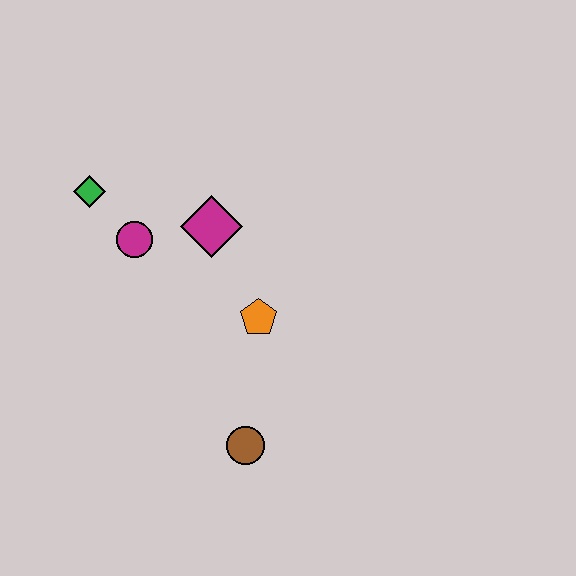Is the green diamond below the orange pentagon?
No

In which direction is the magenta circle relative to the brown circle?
The magenta circle is above the brown circle.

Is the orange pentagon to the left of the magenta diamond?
No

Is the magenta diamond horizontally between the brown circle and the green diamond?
Yes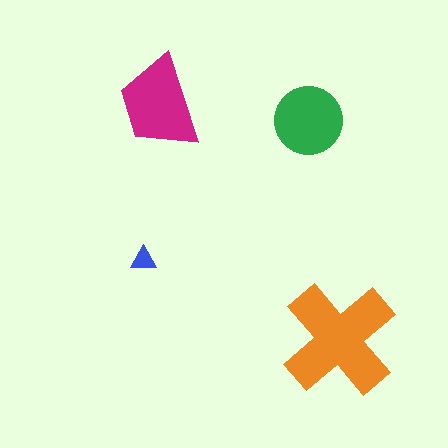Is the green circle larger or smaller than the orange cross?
Smaller.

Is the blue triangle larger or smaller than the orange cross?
Smaller.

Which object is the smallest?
The blue triangle.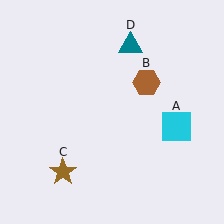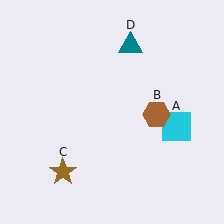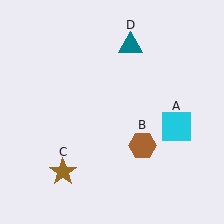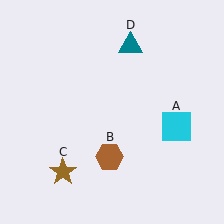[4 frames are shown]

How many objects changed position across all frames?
1 object changed position: brown hexagon (object B).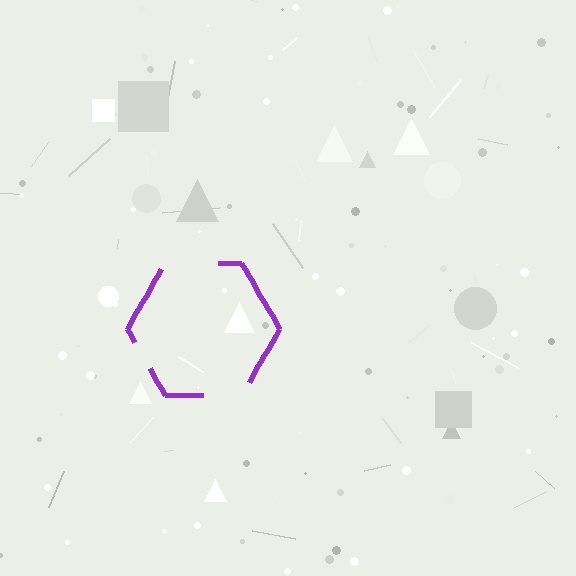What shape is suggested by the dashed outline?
The dashed outline suggests a hexagon.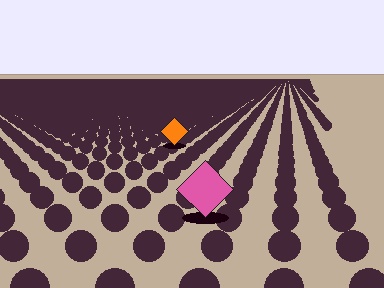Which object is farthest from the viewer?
The orange diamond is farthest from the viewer. It appears smaller and the ground texture around it is denser.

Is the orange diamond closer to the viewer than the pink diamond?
No. The pink diamond is closer — you can tell from the texture gradient: the ground texture is coarser near it.